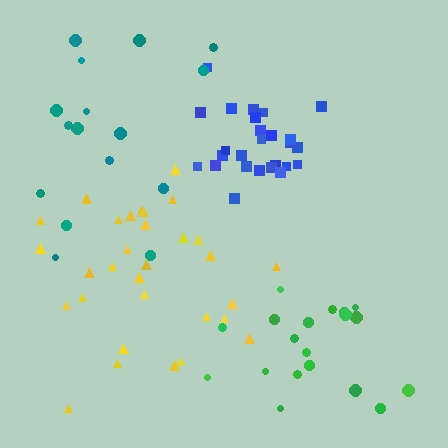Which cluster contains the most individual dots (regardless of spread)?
Yellow (31).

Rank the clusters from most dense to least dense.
blue, green, yellow, teal.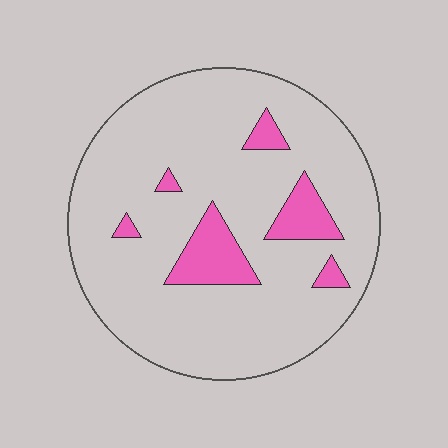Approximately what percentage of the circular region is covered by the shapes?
Approximately 15%.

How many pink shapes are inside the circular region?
6.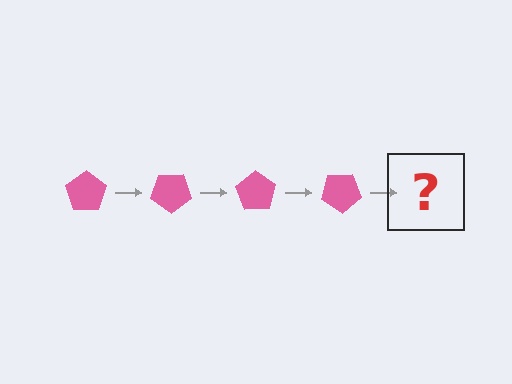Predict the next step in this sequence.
The next step is a pink pentagon rotated 140 degrees.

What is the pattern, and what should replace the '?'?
The pattern is that the pentagon rotates 35 degrees each step. The '?' should be a pink pentagon rotated 140 degrees.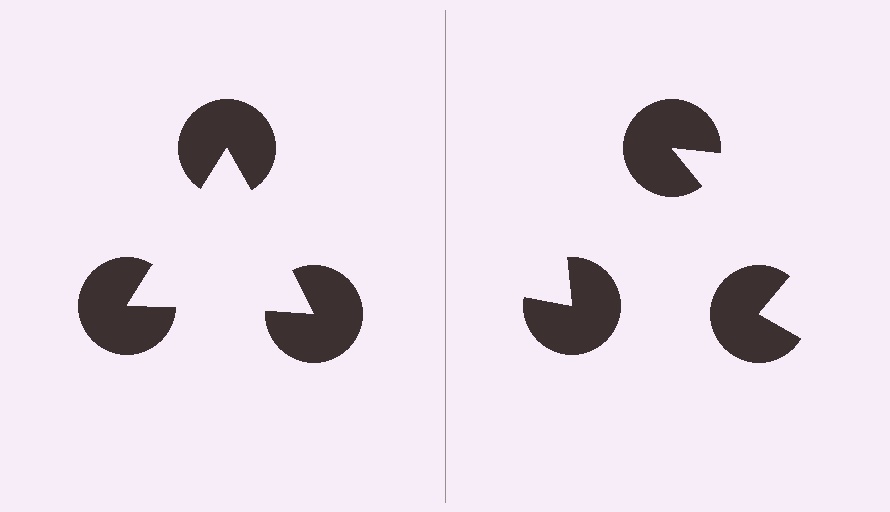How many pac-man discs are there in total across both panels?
6 — 3 on each side.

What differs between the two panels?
The pac-man discs are positioned identically on both sides; only the wedge orientations differ. On the left they align to a triangle; on the right they are misaligned.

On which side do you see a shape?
An illusory triangle appears on the left side. On the right side the wedge cuts are rotated, so no coherent shape forms.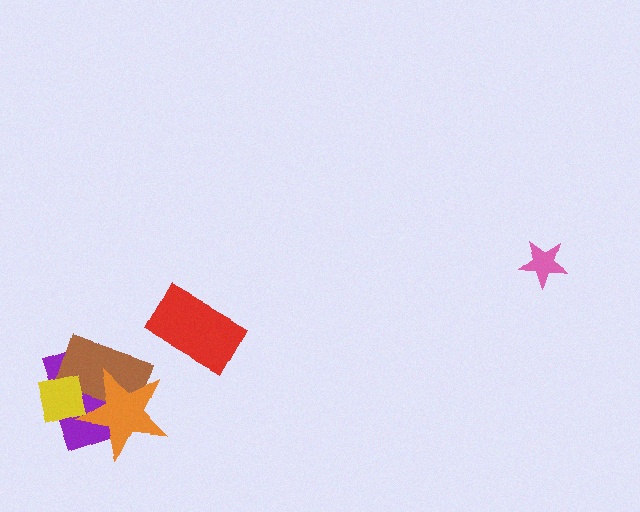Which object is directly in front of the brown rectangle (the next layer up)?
The orange star is directly in front of the brown rectangle.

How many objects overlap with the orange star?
3 objects overlap with the orange star.